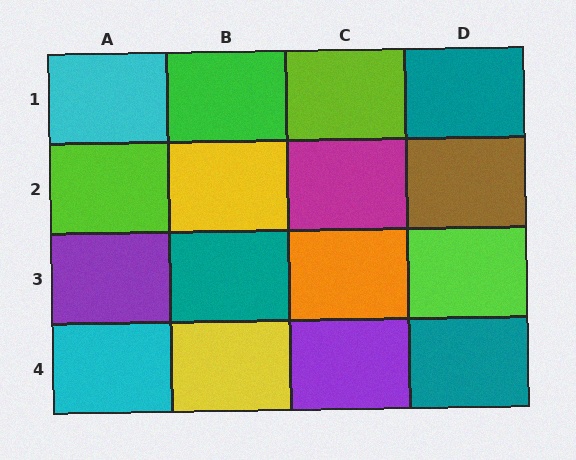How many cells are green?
1 cell is green.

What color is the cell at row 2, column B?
Yellow.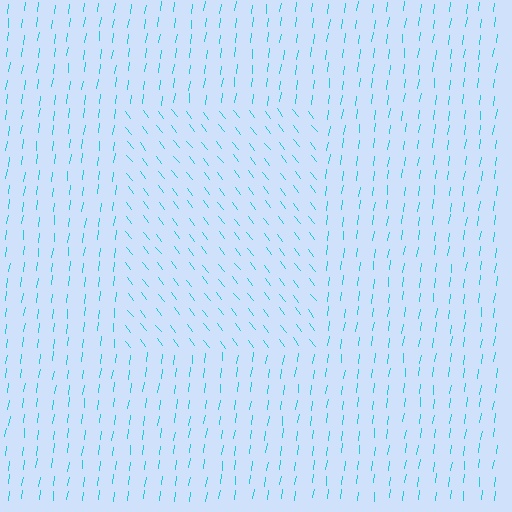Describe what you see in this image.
The image is filled with small cyan line segments. A rectangle region in the image has lines oriented differently from the surrounding lines, creating a visible texture boundary.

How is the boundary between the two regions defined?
The boundary is defined purely by a change in line orientation (approximately 45 degrees difference). All lines are the same color and thickness.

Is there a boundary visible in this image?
Yes, there is a texture boundary formed by a change in line orientation.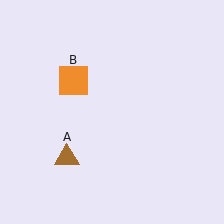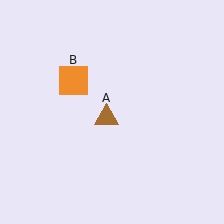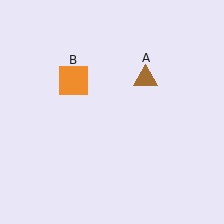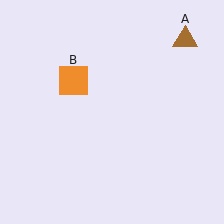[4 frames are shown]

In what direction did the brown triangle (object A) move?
The brown triangle (object A) moved up and to the right.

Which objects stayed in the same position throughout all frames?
Orange square (object B) remained stationary.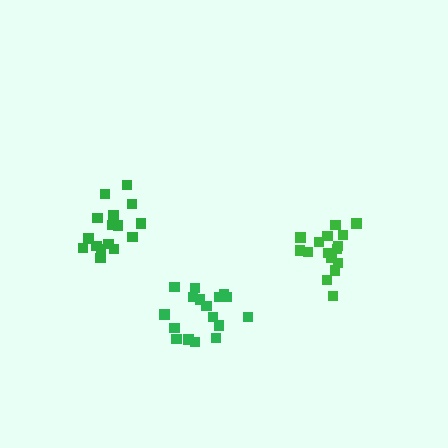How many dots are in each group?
Group 1: 16 dots, Group 2: 17 dots, Group 3: 16 dots (49 total).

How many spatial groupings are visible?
There are 3 spatial groupings.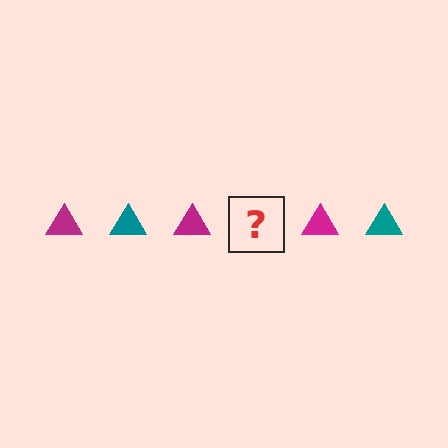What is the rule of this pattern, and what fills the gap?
The rule is that the pattern cycles through magenta, teal triangles. The gap should be filled with a teal triangle.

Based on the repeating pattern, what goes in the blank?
The blank should be a teal triangle.